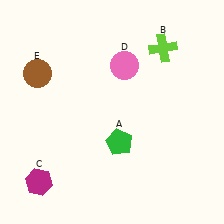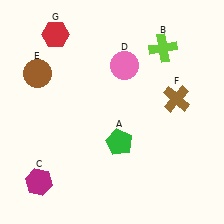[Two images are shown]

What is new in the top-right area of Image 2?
A brown cross (F) was added in the top-right area of Image 2.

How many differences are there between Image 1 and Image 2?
There are 2 differences between the two images.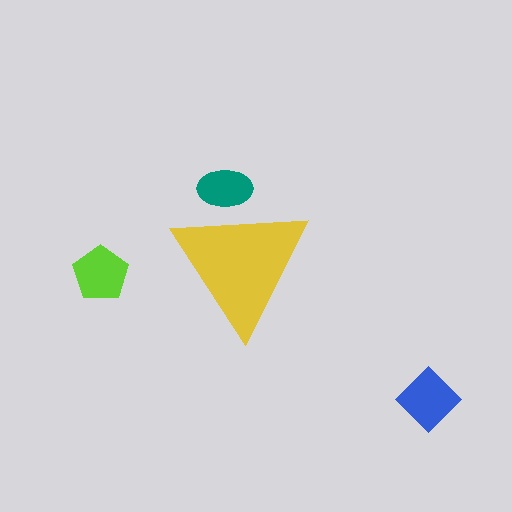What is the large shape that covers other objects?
A yellow triangle.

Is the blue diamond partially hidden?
No, the blue diamond is fully visible.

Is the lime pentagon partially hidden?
No, the lime pentagon is fully visible.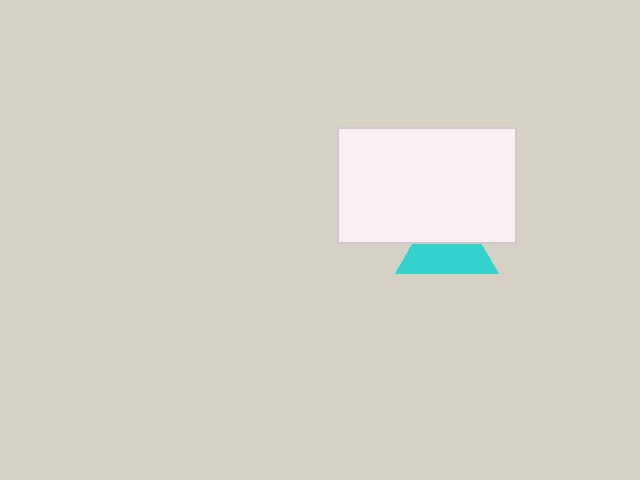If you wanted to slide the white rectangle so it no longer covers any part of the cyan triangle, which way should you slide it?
Slide it up — that is the most direct way to separate the two shapes.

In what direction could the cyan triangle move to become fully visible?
The cyan triangle could move down. That would shift it out from behind the white rectangle entirely.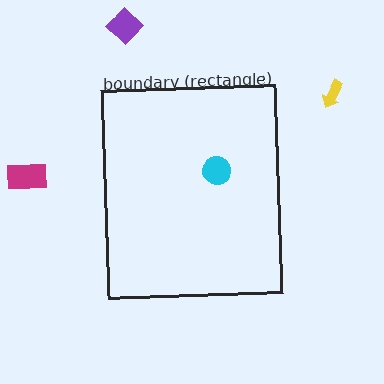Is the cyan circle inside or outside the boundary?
Inside.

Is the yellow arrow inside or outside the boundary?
Outside.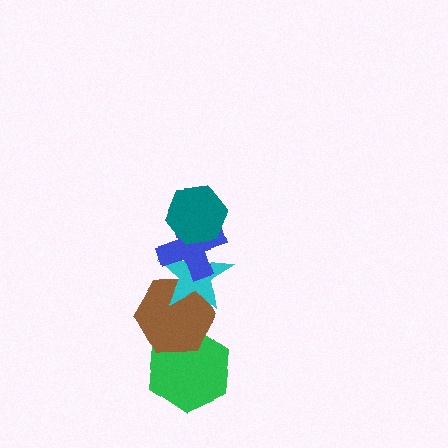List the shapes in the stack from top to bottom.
From top to bottom: the teal hexagon, the blue cross, the cyan star, the brown hexagon, the green hexagon.